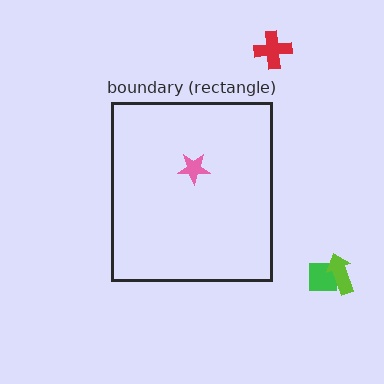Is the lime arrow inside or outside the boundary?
Outside.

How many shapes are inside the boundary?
1 inside, 3 outside.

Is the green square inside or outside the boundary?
Outside.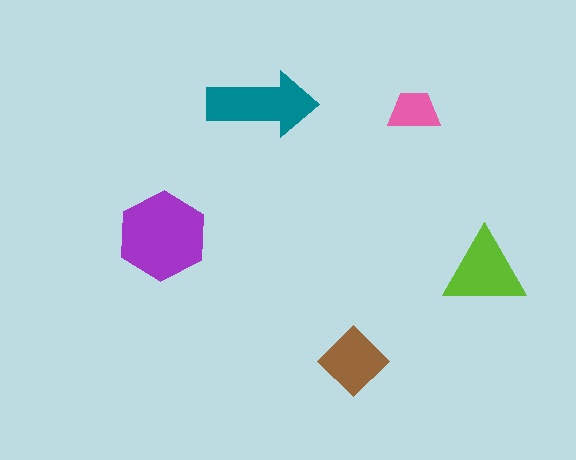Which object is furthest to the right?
The lime triangle is rightmost.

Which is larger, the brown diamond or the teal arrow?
The teal arrow.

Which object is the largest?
The purple hexagon.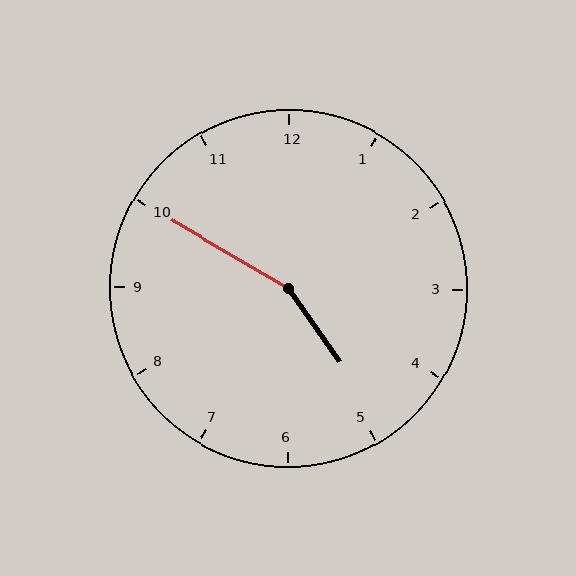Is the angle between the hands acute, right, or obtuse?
It is obtuse.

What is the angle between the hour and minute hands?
Approximately 155 degrees.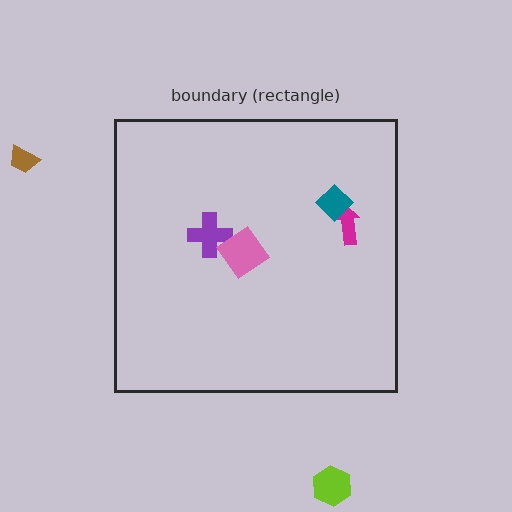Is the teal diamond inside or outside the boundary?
Inside.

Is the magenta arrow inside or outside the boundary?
Inside.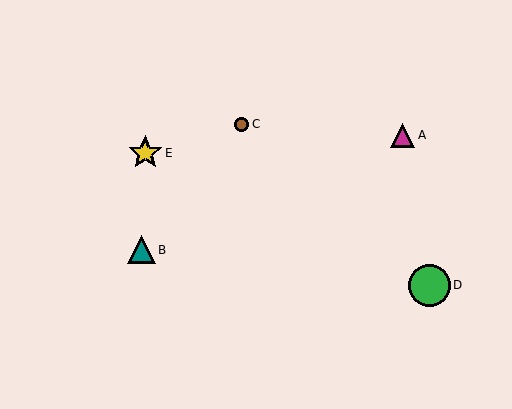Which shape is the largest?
The green circle (labeled D) is the largest.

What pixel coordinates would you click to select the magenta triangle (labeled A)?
Click at (402, 135) to select the magenta triangle A.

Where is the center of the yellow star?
The center of the yellow star is at (145, 153).